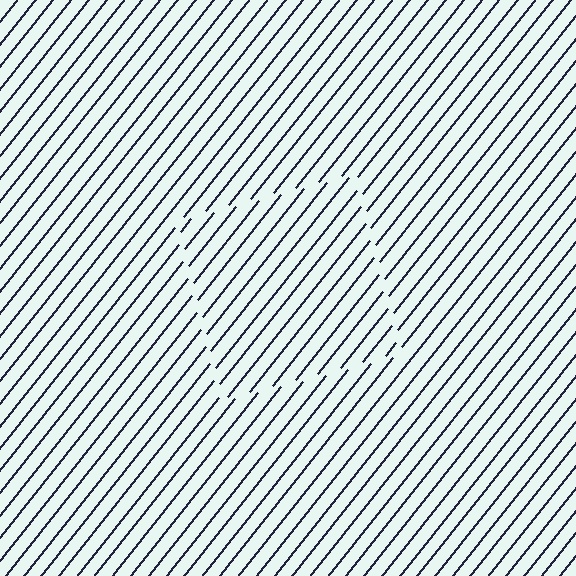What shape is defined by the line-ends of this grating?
An illusory square. The interior of the shape contains the same grating, shifted by half a period — the contour is defined by the phase discontinuity where line-ends from the inner and outer gratings abut.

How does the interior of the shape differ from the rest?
The interior of the shape contains the same grating, shifted by half a period — the contour is defined by the phase discontinuity where line-ends from the inner and outer gratings abut.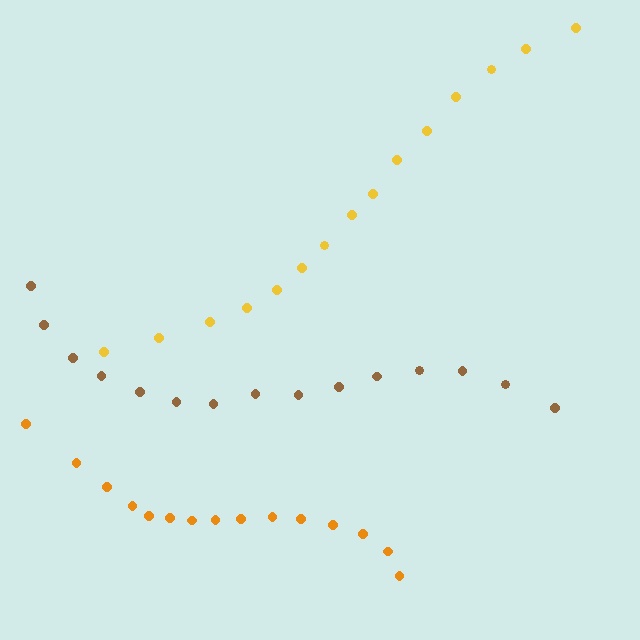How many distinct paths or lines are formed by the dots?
There are 3 distinct paths.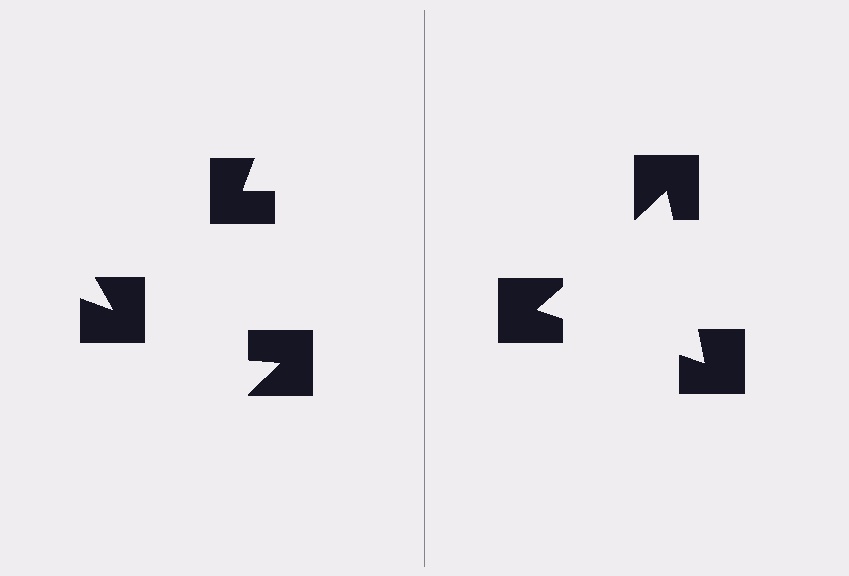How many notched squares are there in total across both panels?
6 — 3 on each side.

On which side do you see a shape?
An illusory triangle appears on the right side. On the left side the wedge cuts are rotated, so no coherent shape forms.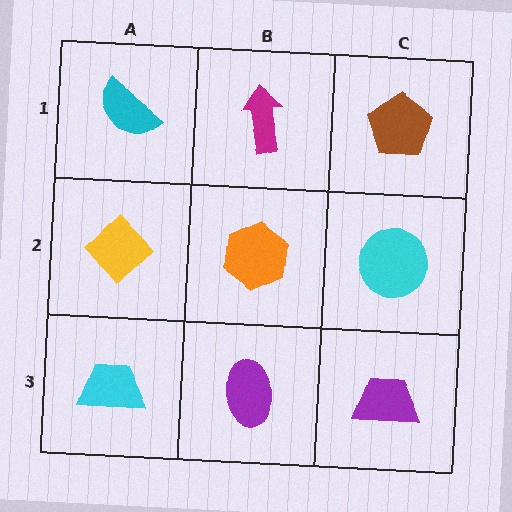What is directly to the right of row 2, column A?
An orange hexagon.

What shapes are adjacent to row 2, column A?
A cyan semicircle (row 1, column A), a cyan trapezoid (row 3, column A), an orange hexagon (row 2, column B).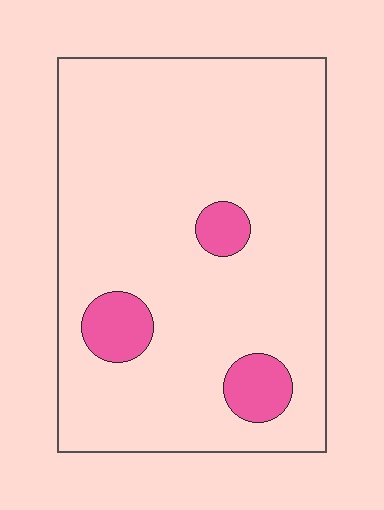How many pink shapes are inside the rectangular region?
3.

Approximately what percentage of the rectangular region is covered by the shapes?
Approximately 10%.